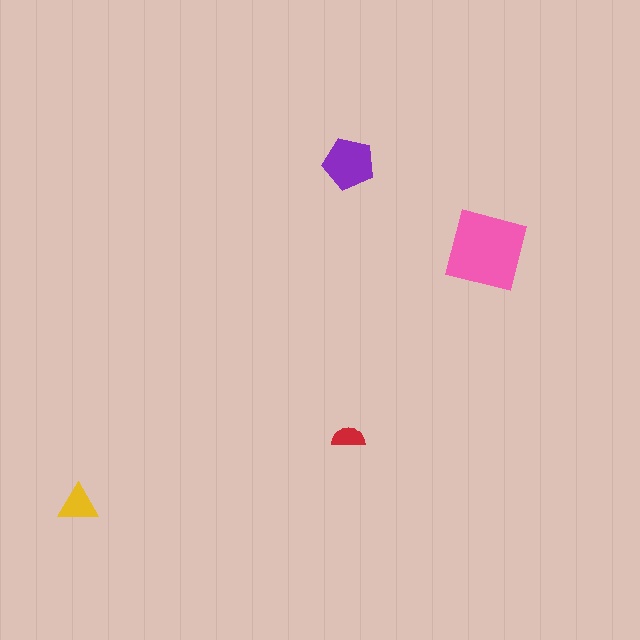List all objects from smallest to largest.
The red semicircle, the yellow triangle, the purple pentagon, the pink square.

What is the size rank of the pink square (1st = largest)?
1st.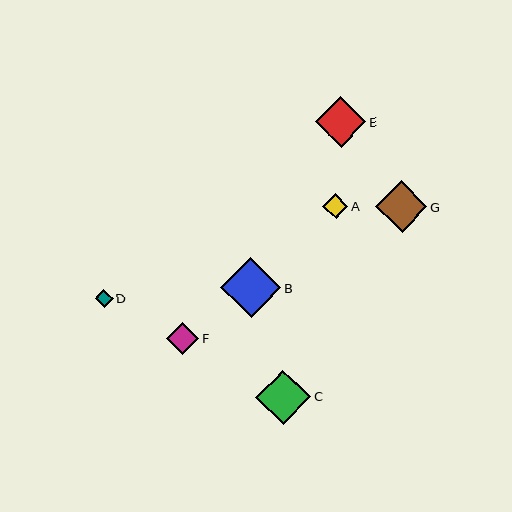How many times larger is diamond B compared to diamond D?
Diamond B is approximately 3.4 times the size of diamond D.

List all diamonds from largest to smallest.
From largest to smallest: B, C, G, E, F, A, D.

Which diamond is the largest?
Diamond B is the largest with a size of approximately 60 pixels.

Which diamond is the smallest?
Diamond D is the smallest with a size of approximately 18 pixels.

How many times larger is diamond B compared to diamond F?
Diamond B is approximately 1.9 times the size of diamond F.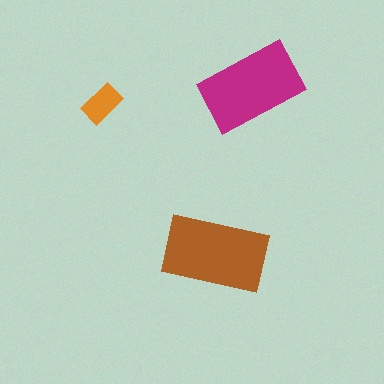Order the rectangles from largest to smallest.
the brown one, the magenta one, the orange one.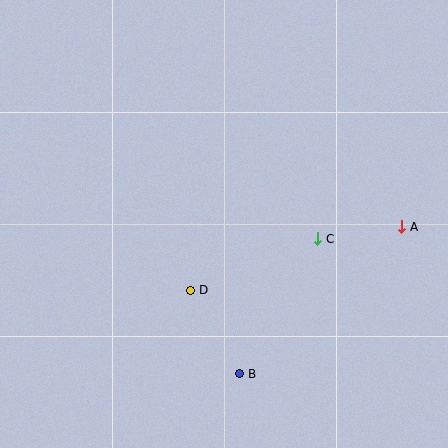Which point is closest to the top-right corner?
Point A is closest to the top-right corner.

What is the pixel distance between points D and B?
The distance between D and B is 97 pixels.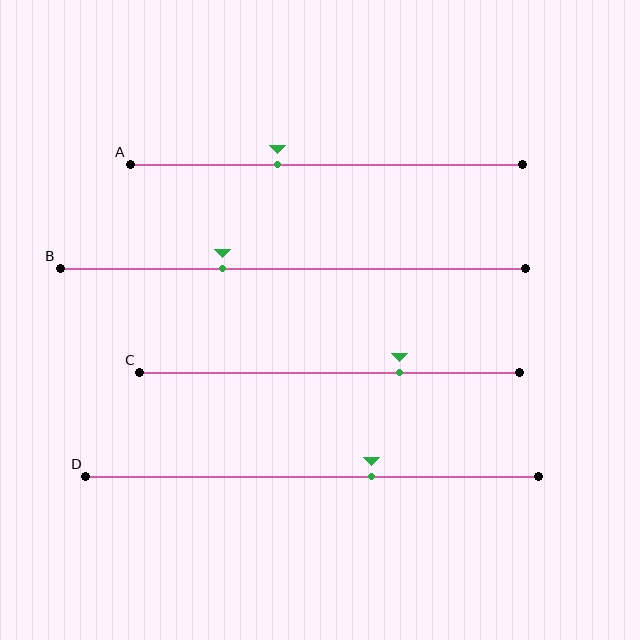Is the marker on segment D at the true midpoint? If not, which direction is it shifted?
No, the marker on segment D is shifted to the right by about 13% of the segment length.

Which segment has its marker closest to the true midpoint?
Segment A has its marker closest to the true midpoint.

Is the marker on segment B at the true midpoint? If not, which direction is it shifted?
No, the marker on segment B is shifted to the left by about 15% of the segment length.